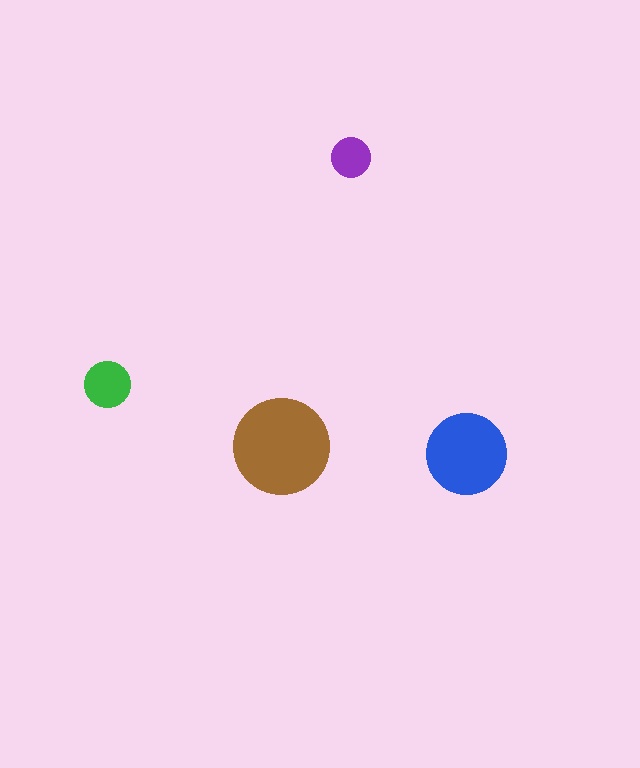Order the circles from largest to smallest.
the brown one, the blue one, the green one, the purple one.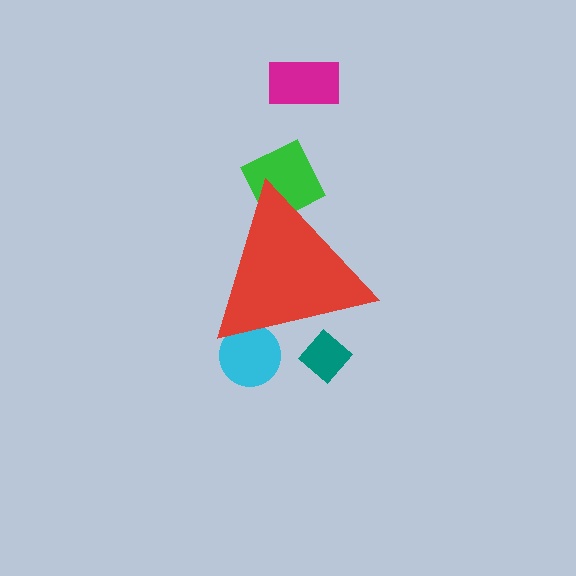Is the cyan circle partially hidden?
Yes, the cyan circle is partially hidden behind the red triangle.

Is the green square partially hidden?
Yes, the green square is partially hidden behind the red triangle.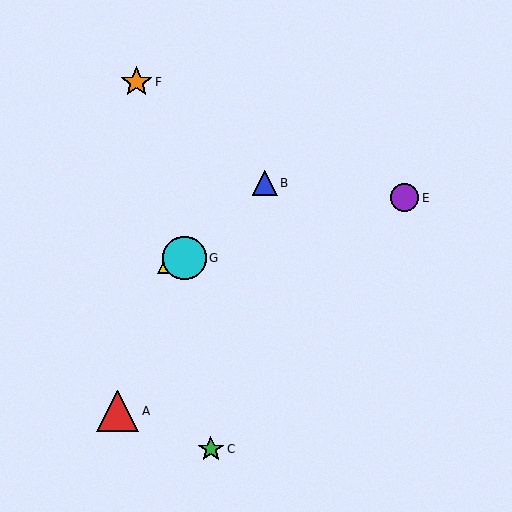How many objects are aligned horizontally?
2 objects (D, G) are aligned horizontally.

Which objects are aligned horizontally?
Objects D, G are aligned horizontally.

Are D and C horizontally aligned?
No, D is at y≈258 and C is at y≈449.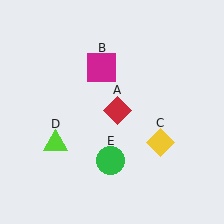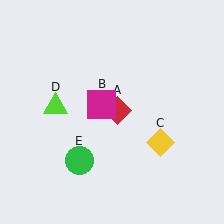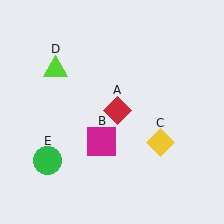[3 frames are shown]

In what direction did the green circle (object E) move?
The green circle (object E) moved left.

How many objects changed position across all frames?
3 objects changed position: magenta square (object B), lime triangle (object D), green circle (object E).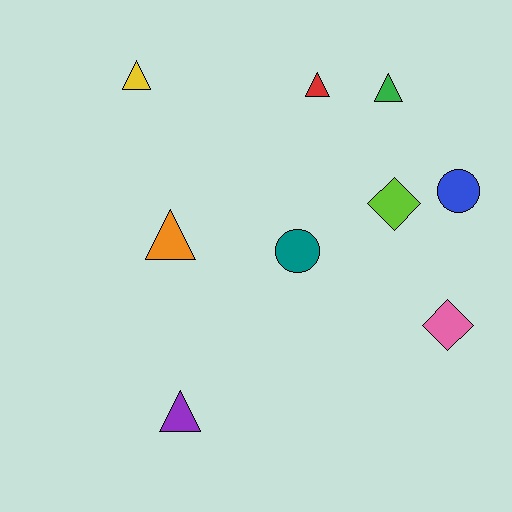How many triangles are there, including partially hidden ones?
There are 5 triangles.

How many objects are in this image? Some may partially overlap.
There are 9 objects.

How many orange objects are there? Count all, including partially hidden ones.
There is 1 orange object.